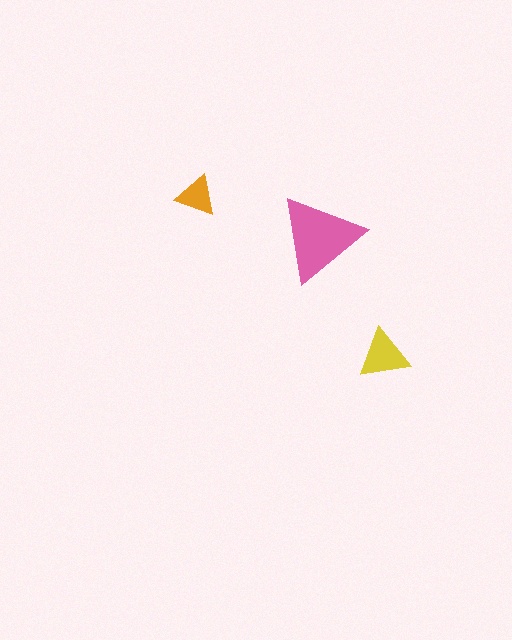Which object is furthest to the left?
The orange triangle is leftmost.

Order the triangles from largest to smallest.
the pink one, the yellow one, the orange one.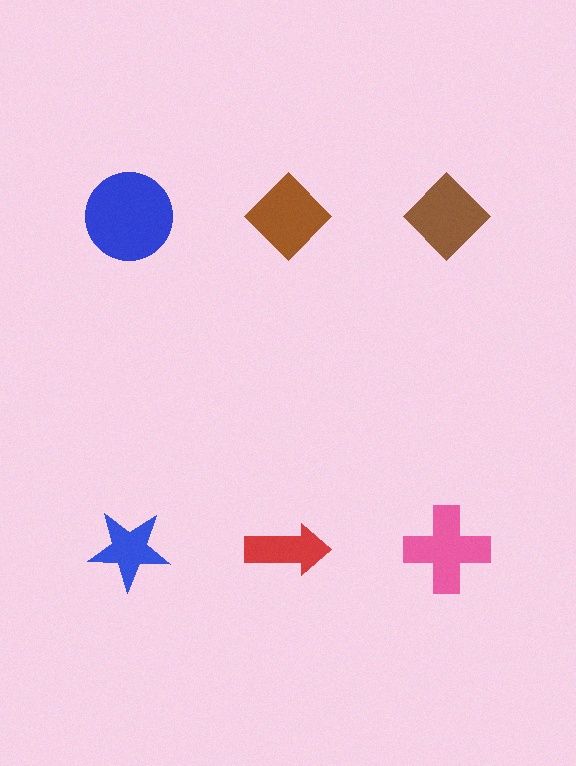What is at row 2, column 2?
A red arrow.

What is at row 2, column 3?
A pink cross.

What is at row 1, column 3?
A brown diamond.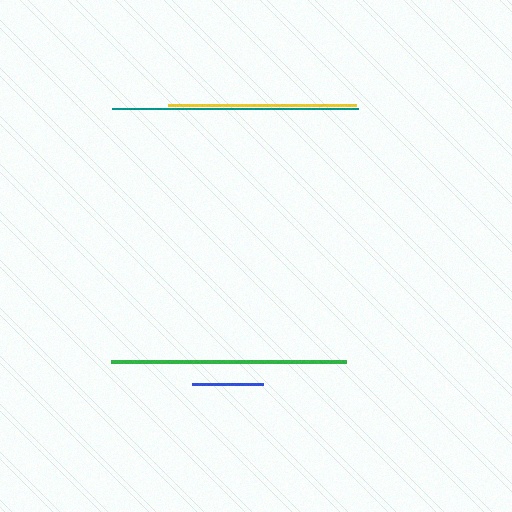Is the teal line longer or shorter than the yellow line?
The teal line is longer than the yellow line.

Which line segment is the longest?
The teal line is the longest at approximately 246 pixels.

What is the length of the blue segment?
The blue segment is approximately 70 pixels long.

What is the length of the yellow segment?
The yellow segment is approximately 188 pixels long.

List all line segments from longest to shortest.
From longest to shortest: teal, green, yellow, blue.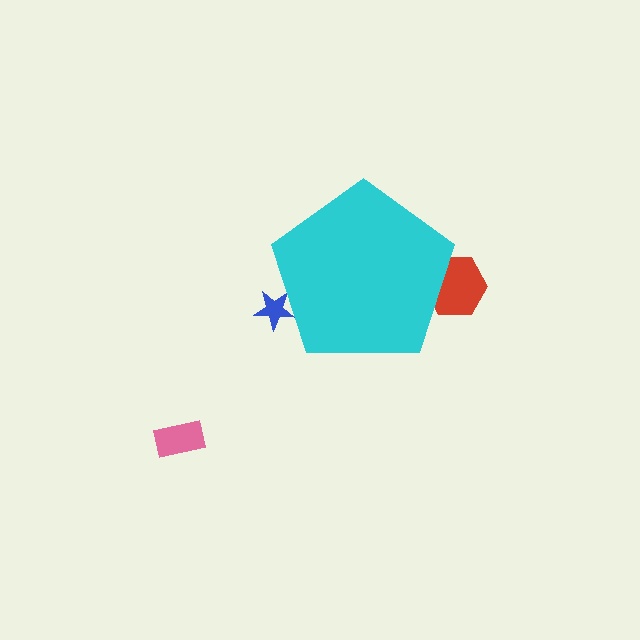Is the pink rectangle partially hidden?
No, the pink rectangle is fully visible.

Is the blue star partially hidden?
Yes, the blue star is partially hidden behind the cyan pentagon.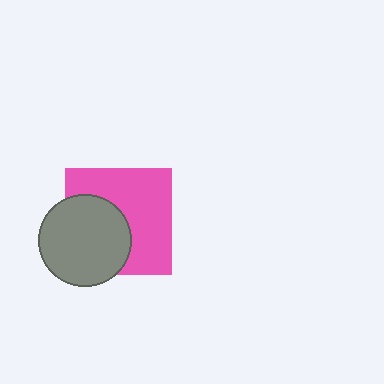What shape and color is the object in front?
The object in front is a gray circle.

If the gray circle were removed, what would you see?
You would see the complete pink square.